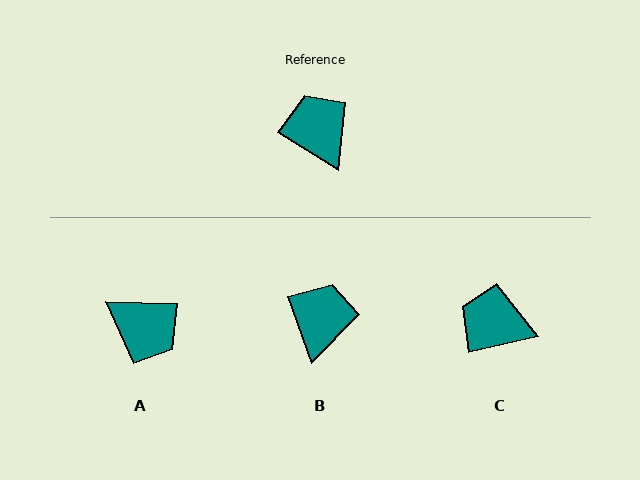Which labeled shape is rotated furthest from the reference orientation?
A, about 151 degrees away.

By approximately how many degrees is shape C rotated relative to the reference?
Approximately 44 degrees counter-clockwise.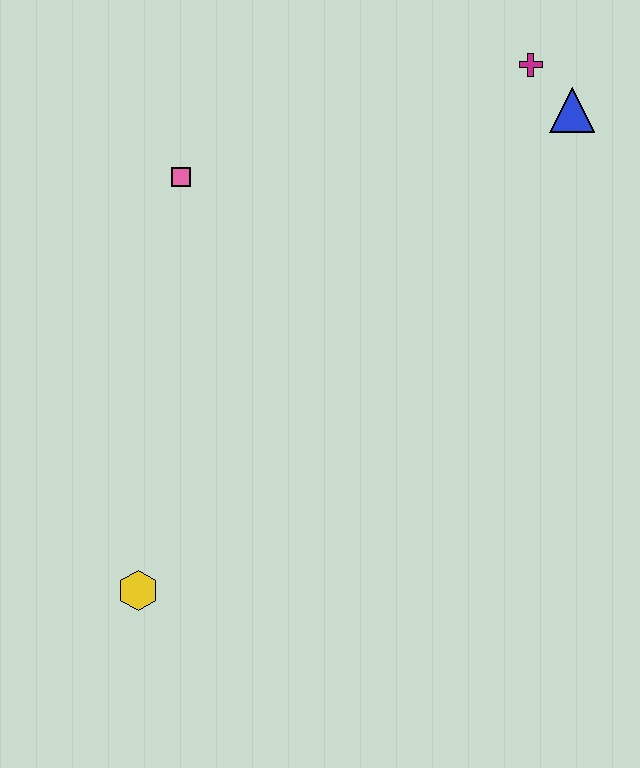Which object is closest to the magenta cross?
The blue triangle is closest to the magenta cross.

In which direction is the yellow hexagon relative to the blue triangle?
The yellow hexagon is below the blue triangle.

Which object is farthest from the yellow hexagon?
The magenta cross is farthest from the yellow hexagon.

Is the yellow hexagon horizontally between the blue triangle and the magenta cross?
No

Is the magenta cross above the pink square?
Yes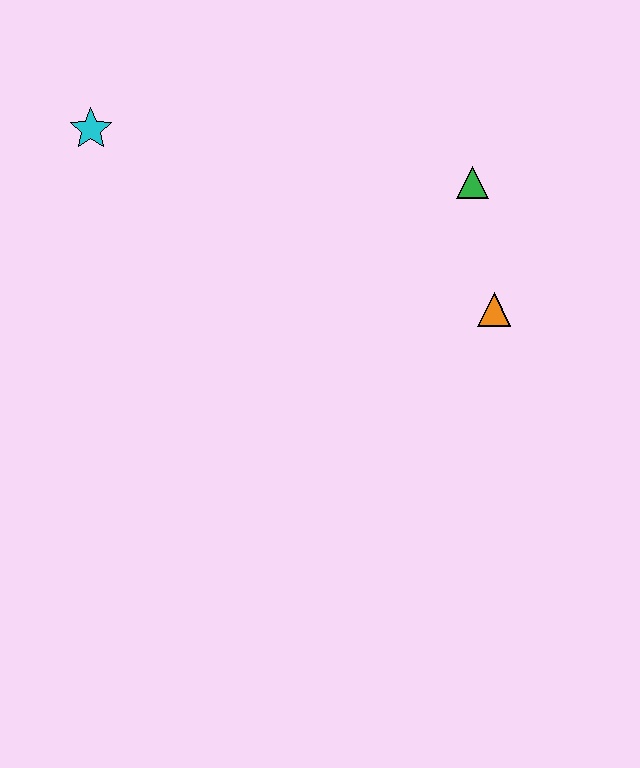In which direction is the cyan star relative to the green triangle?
The cyan star is to the left of the green triangle.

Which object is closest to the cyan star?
The green triangle is closest to the cyan star.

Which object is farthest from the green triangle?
The cyan star is farthest from the green triangle.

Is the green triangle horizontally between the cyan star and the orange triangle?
Yes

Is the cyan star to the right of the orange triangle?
No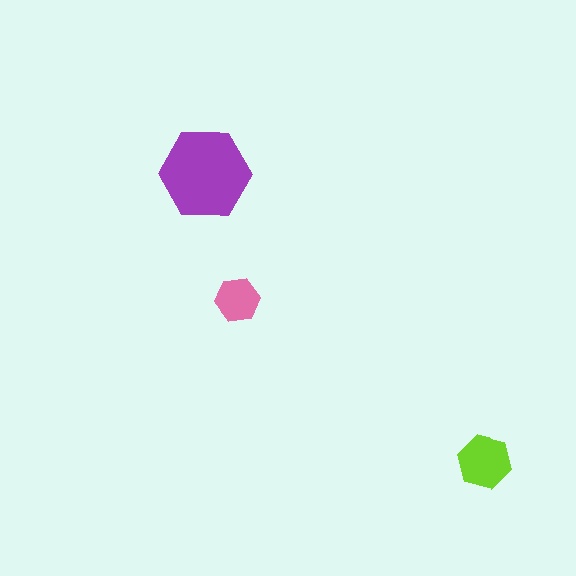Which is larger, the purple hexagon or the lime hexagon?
The purple one.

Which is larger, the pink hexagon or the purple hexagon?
The purple one.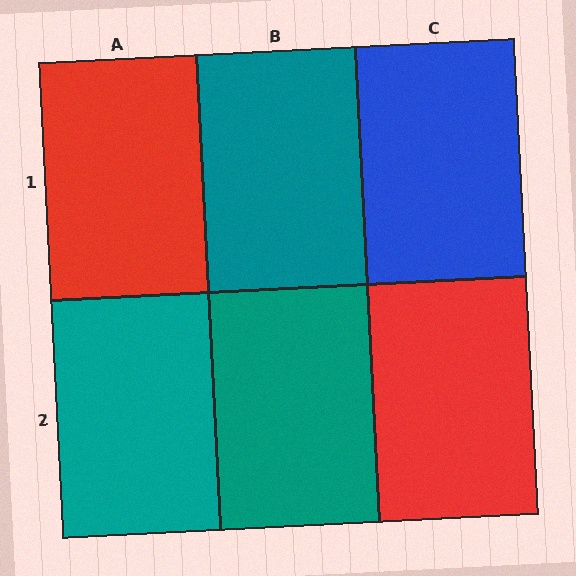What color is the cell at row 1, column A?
Red.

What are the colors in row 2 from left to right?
Teal, teal, red.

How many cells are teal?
3 cells are teal.